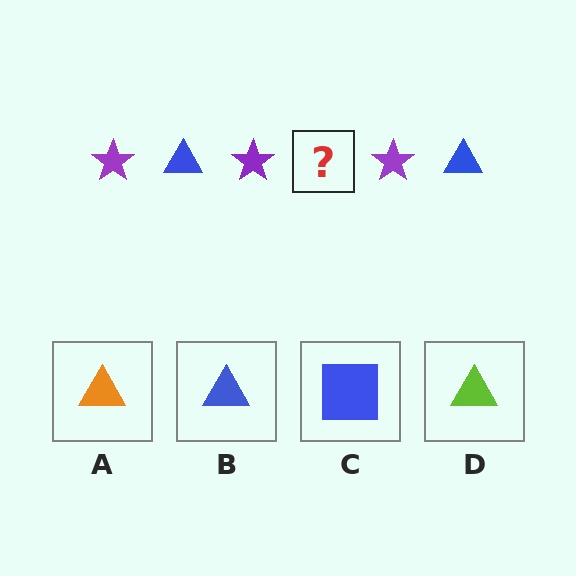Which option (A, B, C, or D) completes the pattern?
B.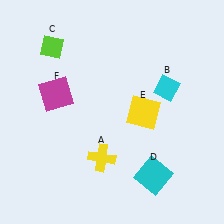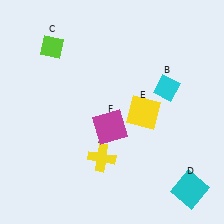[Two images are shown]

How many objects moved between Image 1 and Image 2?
2 objects moved between the two images.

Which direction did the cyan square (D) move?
The cyan square (D) moved right.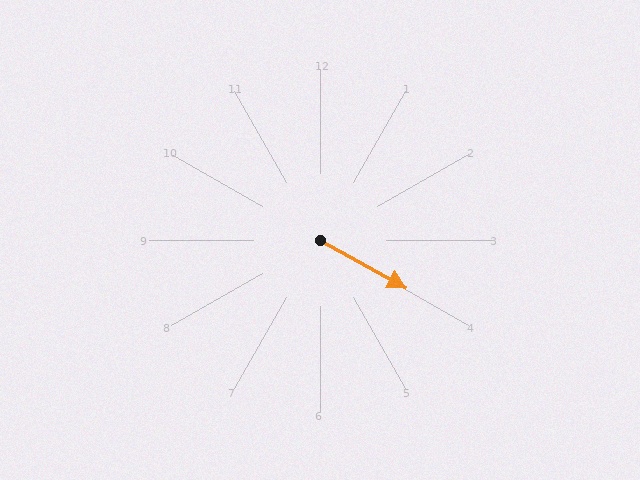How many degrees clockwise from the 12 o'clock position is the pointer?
Approximately 119 degrees.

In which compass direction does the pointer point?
Southeast.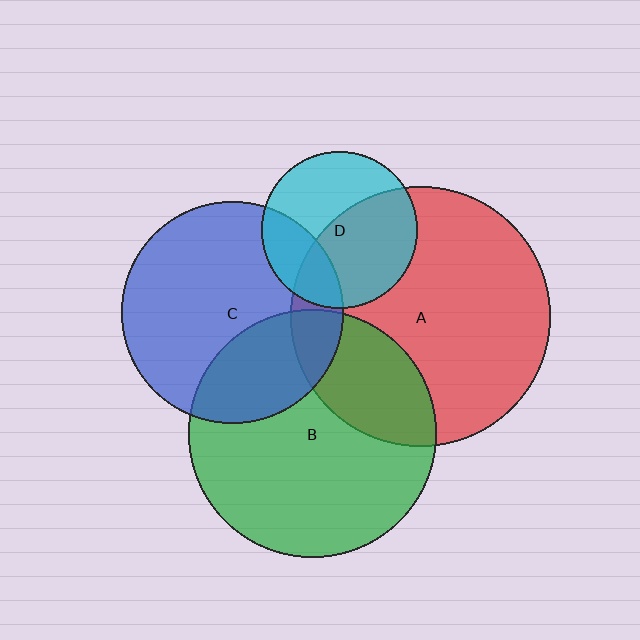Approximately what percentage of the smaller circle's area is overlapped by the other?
Approximately 25%.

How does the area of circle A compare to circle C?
Approximately 1.4 times.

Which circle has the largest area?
Circle A (red).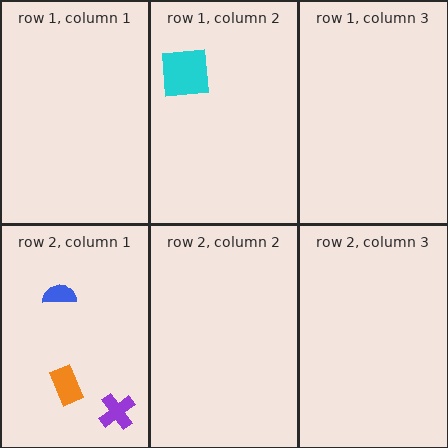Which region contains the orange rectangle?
The row 2, column 1 region.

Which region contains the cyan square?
The row 1, column 2 region.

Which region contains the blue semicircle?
The row 2, column 1 region.